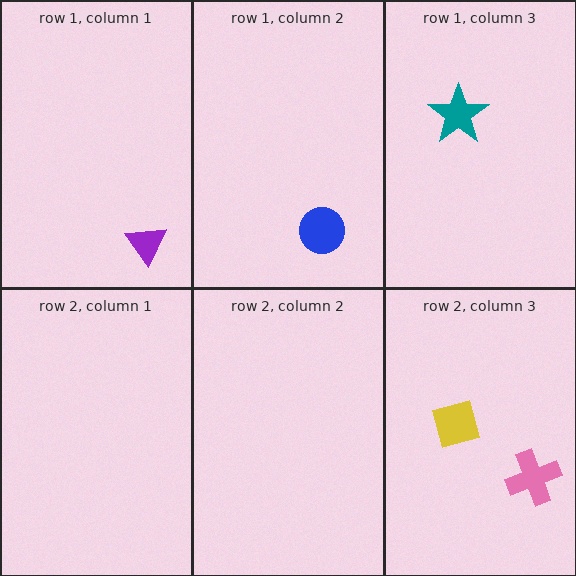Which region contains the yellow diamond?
The row 2, column 3 region.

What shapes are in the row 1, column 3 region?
The teal star.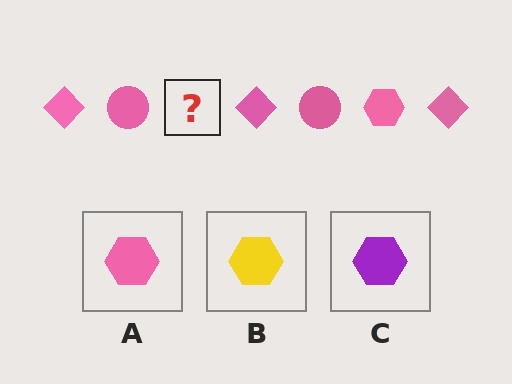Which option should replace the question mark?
Option A.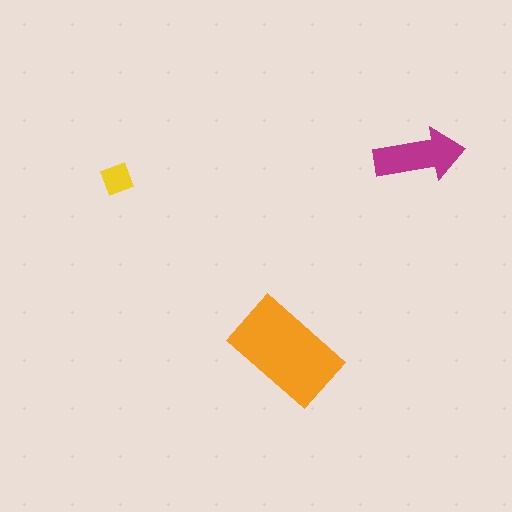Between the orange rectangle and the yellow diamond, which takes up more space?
The orange rectangle.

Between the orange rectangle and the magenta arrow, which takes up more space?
The orange rectangle.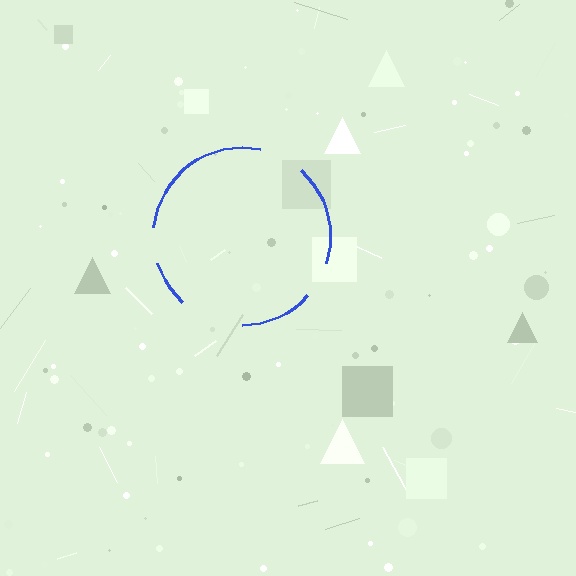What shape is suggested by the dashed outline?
The dashed outline suggests a circle.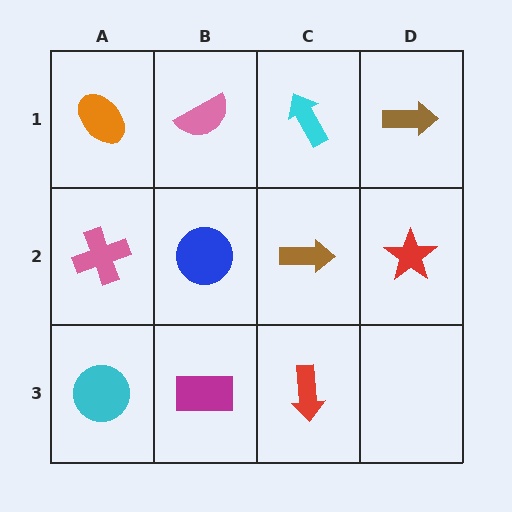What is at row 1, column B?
A pink semicircle.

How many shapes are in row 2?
4 shapes.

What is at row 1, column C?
A cyan arrow.